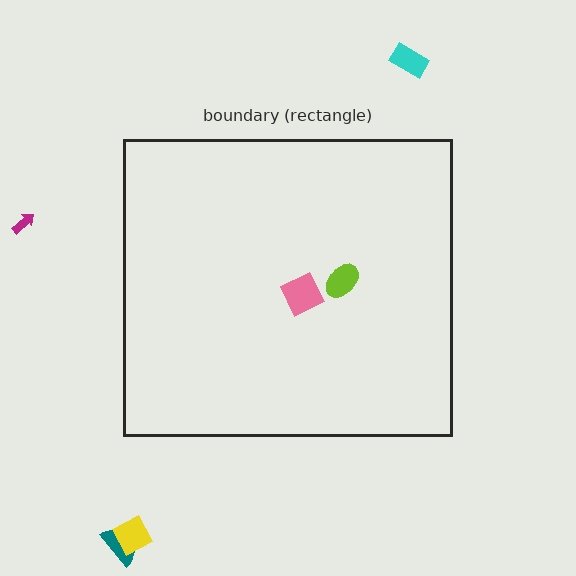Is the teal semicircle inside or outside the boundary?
Outside.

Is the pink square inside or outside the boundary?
Inside.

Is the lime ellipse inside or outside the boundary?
Inside.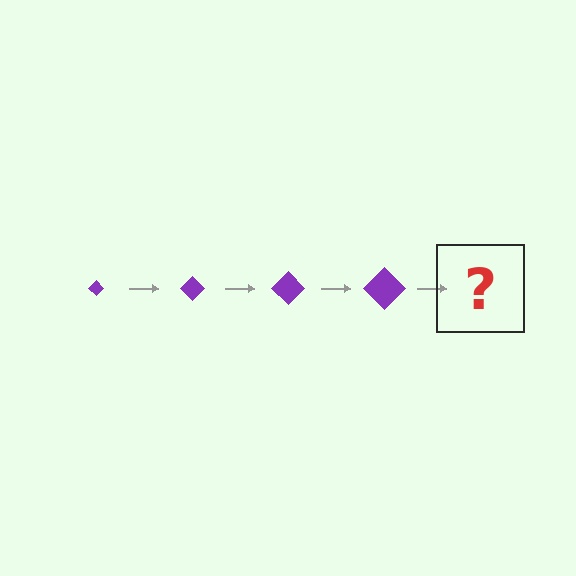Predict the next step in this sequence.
The next step is a purple diamond, larger than the previous one.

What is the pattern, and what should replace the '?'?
The pattern is that the diamond gets progressively larger each step. The '?' should be a purple diamond, larger than the previous one.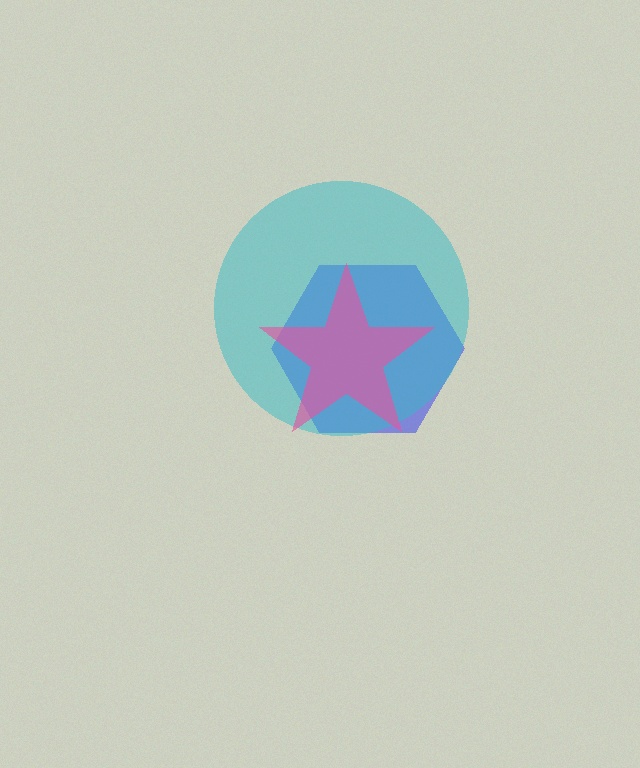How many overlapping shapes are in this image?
There are 3 overlapping shapes in the image.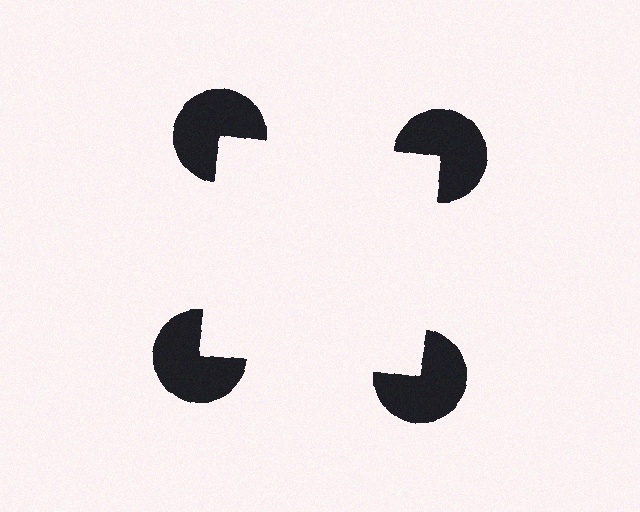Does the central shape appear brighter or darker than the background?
It typically appears slightly brighter than the background, even though no actual brightness change is drawn.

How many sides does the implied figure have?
4 sides.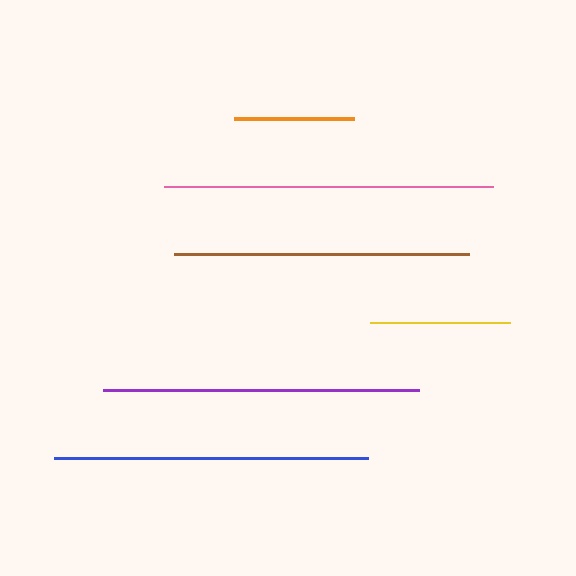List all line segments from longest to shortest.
From longest to shortest: pink, purple, blue, brown, yellow, orange.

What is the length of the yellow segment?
The yellow segment is approximately 141 pixels long.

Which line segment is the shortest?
The orange line is the shortest at approximately 120 pixels.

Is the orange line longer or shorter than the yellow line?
The yellow line is longer than the orange line.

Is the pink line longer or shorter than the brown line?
The pink line is longer than the brown line.